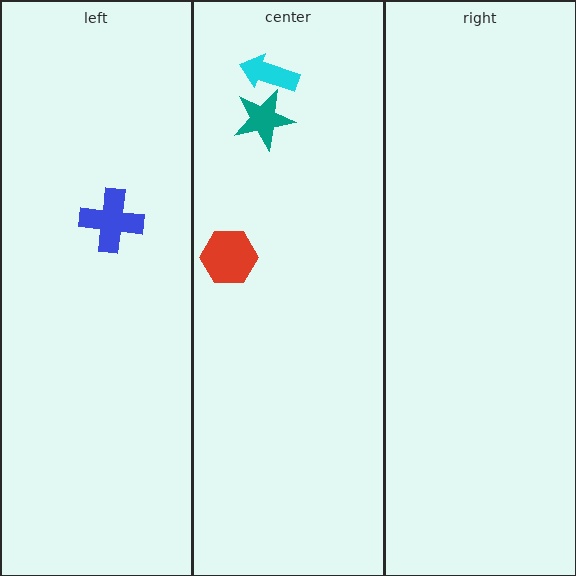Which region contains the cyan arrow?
The center region.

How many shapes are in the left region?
1.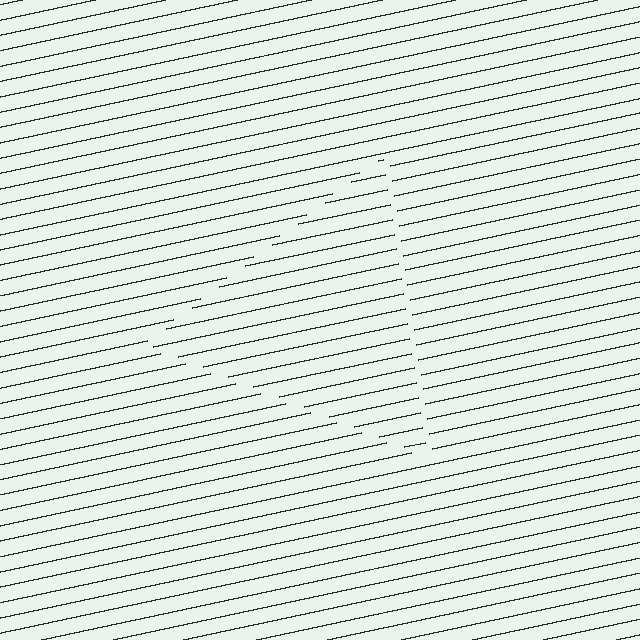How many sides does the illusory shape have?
3 sides — the line-ends trace a triangle.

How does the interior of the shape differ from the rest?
The interior of the shape contains the same grating, shifted by half a period — the contour is defined by the phase discontinuity where line-ends from the inner and outer gratings abut.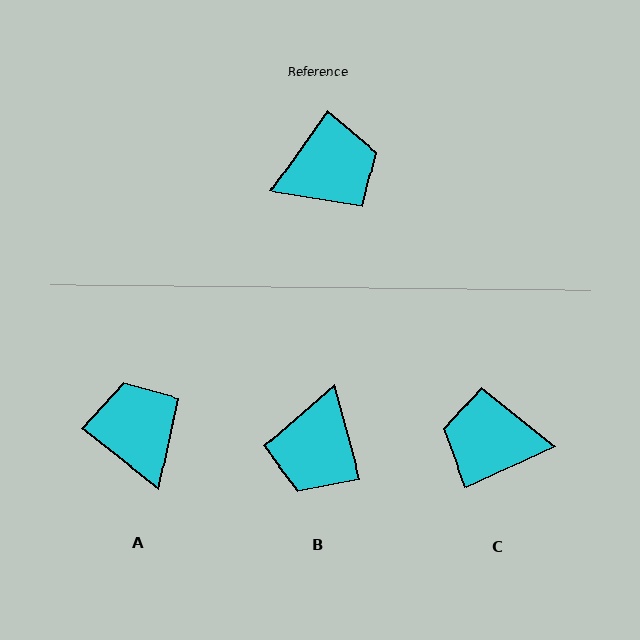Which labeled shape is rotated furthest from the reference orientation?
C, about 150 degrees away.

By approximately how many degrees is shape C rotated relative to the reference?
Approximately 150 degrees counter-clockwise.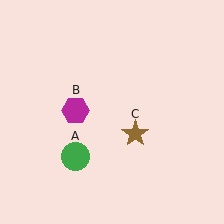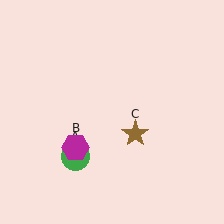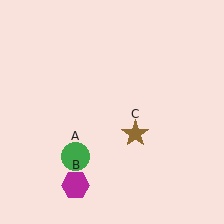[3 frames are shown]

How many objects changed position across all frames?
1 object changed position: magenta hexagon (object B).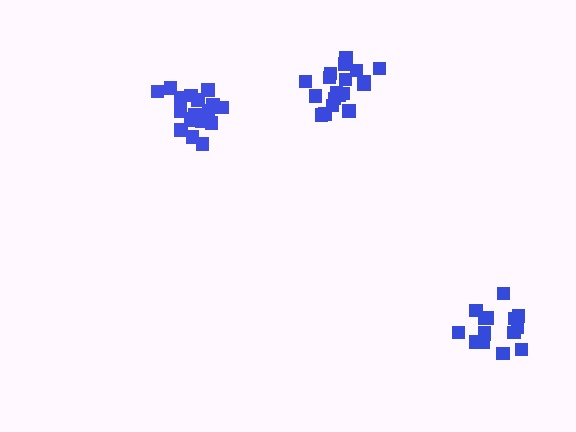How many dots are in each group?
Group 1: 18 dots, Group 2: 20 dots, Group 3: 17 dots (55 total).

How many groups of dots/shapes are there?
There are 3 groups.